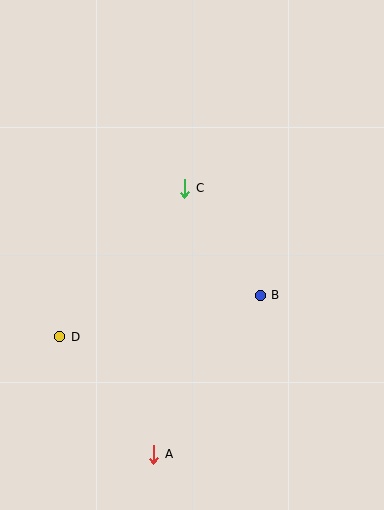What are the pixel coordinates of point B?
Point B is at (260, 295).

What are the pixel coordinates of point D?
Point D is at (60, 337).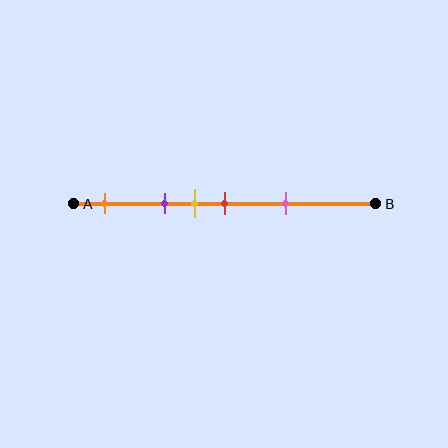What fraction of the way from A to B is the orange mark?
The orange mark is approximately 10% (0.1) of the way from A to B.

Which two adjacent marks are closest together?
The yellow and red marks are the closest adjacent pair.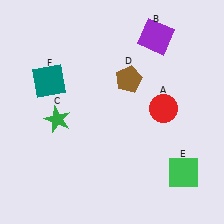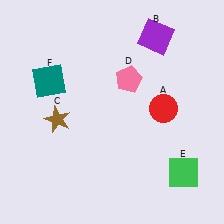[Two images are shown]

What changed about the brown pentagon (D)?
In Image 1, D is brown. In Image 2, it changed to pink.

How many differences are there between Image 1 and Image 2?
There are 2 differences between the two images.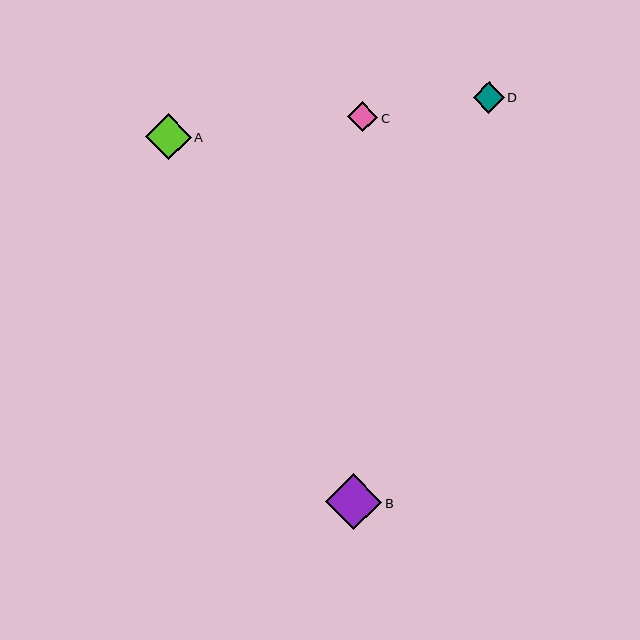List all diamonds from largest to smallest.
From largest to smallest: B, A, D, C.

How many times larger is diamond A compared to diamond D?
Diamond A is approximately 1.5 times the size of diamond D.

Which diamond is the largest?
Diamond B is the largest with a size of approximately 57 pixels.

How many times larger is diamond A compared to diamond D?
Diamond A is approximately 1.5 times the size of diamond D.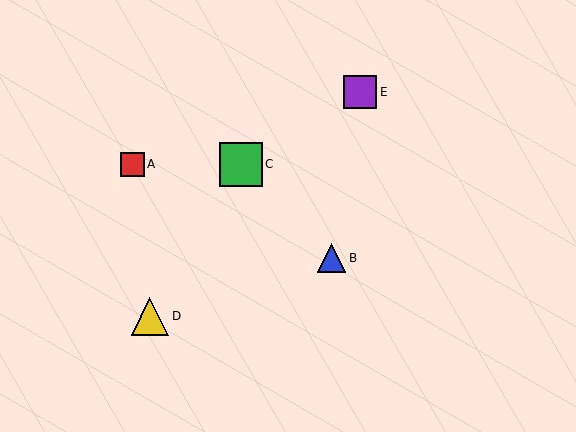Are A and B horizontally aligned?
No, A is at y≈164 and B is at y≈258.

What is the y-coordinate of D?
Object D is at y≈316.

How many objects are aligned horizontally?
2 objects (A, C) are aligned horizontally.